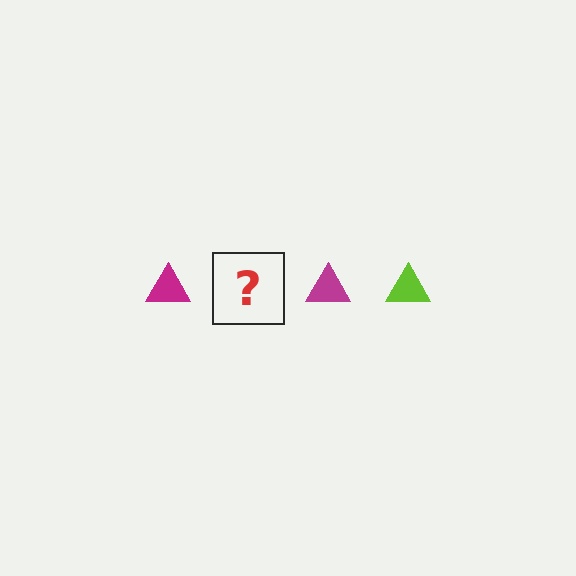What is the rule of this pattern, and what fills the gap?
The rule is that the pattern cycles through magenta, lime triangles. The gap should be filled with a lime triangle.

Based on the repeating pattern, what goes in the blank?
The blank should be a lime triangle.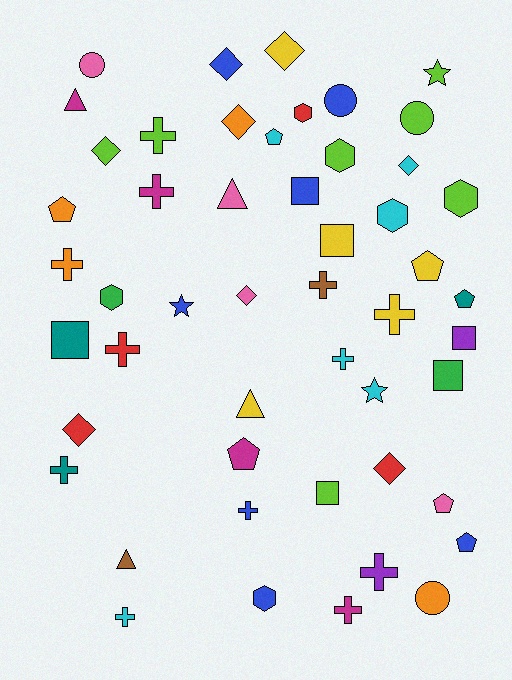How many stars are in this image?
There are 3 stars.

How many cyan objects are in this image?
There are 6 cyan objects.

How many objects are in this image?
There are 50 objects.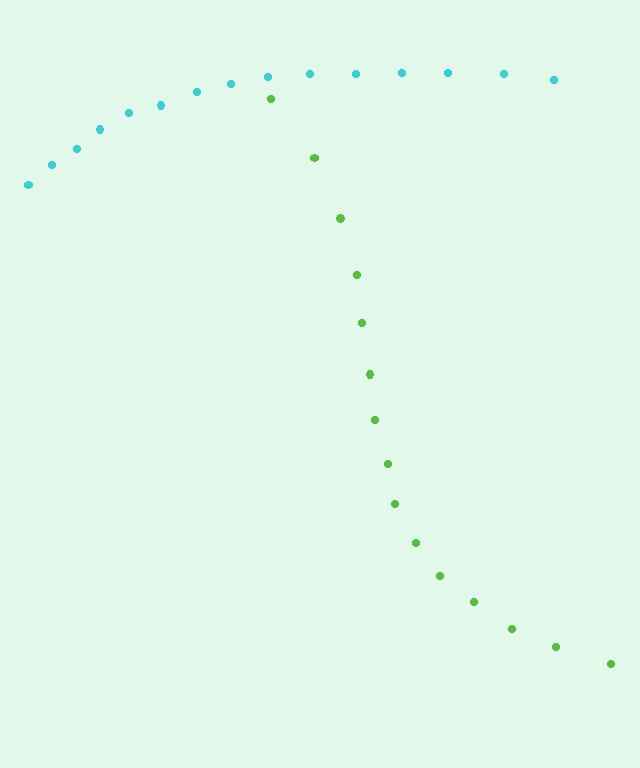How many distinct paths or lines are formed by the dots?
There are 2 distinct paths.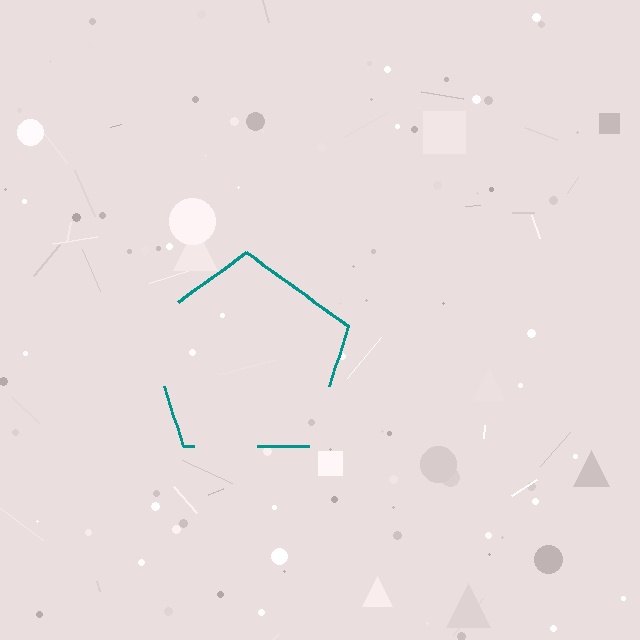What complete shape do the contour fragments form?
The contour fragments form a pentagon.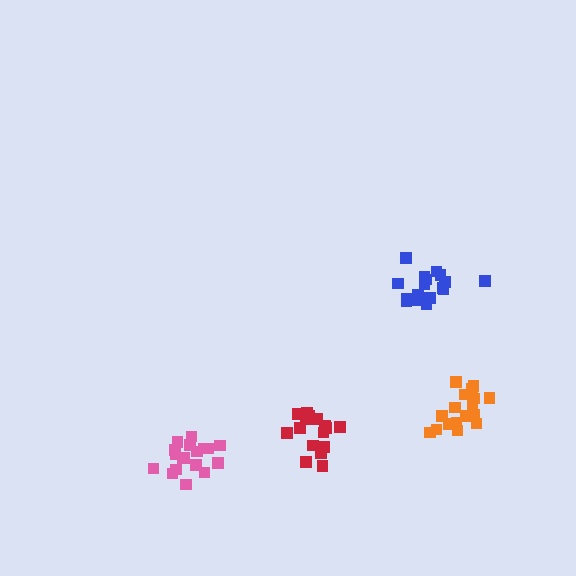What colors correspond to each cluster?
The clusters are colored: orange, red, pink, blue.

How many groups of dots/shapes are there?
There are 4 groups.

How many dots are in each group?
Group 1: 19 dots, Group 2: 16 dots, Group 3: 18 dots, Group 4: 19 dots (72 total).